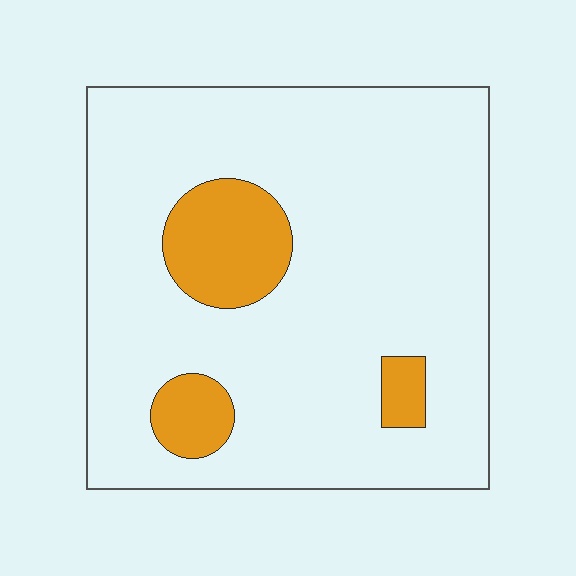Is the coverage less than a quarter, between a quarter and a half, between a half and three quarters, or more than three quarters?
Less than a quarter.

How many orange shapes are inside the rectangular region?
3.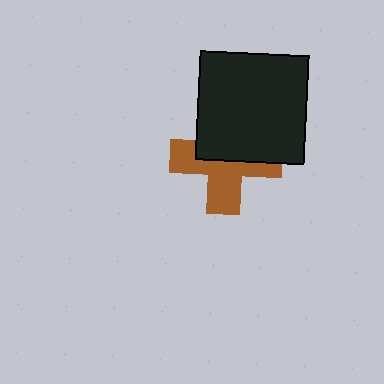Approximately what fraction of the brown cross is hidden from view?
Roughly 47% of the brown cross is hidden behind the black square.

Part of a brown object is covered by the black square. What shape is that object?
It is a cross.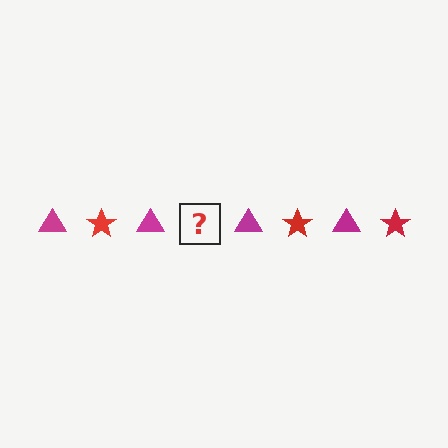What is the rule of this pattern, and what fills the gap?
The rule is that the pattern alternates between magenta triangle and red star. The gap should be filled with a red star.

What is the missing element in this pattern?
The missing element is a red star.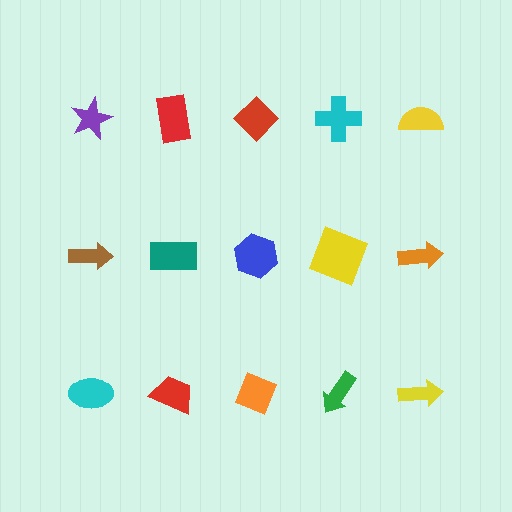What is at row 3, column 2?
A red trapezoid.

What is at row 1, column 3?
A red diamond.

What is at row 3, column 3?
An orange diamond.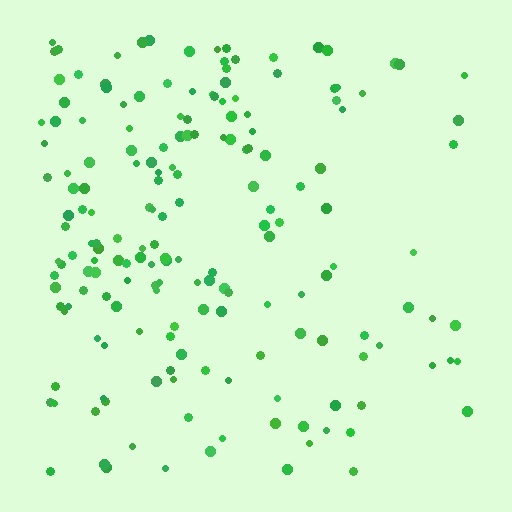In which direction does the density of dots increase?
From right to left, with the left side densest.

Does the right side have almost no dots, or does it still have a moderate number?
Still a moderate number, just noticeably fewer than the left.